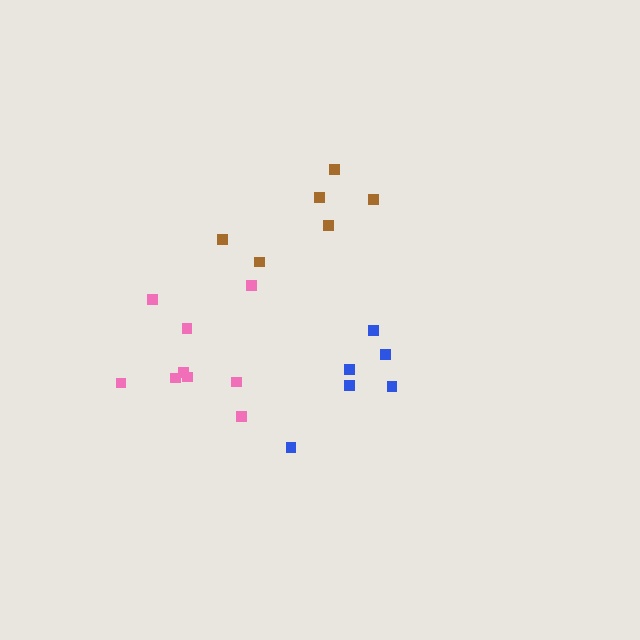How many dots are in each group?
Group 1: 6 dots, Group 2: 6 dots, Group 3: 9 dots (21 total).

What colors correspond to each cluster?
The clusters are colored: blue, brown, pink.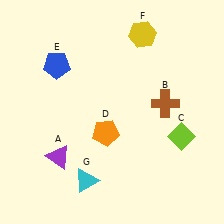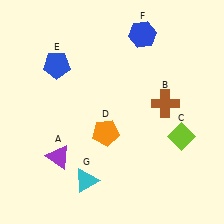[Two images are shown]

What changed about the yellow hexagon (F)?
In Image 1, F is yellow. In Image 2, it changed to blue.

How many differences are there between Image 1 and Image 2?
There is 1 difference between the two images.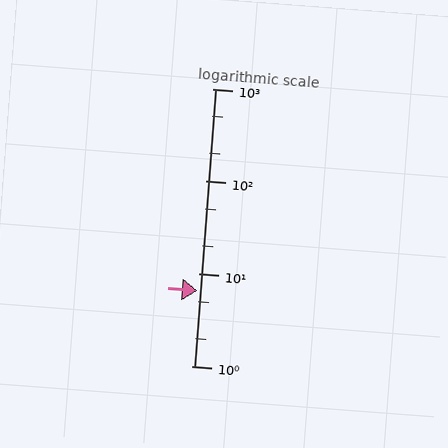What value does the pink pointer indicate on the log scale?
The pointer indicates approximately 6.6.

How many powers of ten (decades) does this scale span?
The scale spans 3 decades, from 1 to 1000.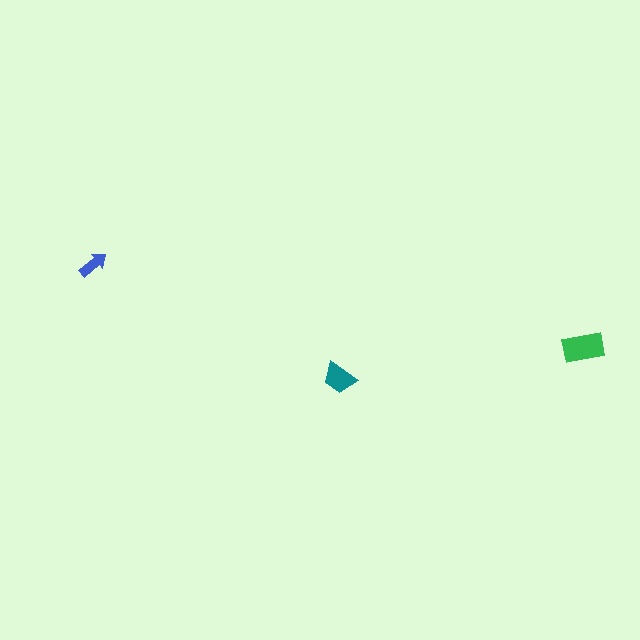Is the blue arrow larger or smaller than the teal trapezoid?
Smaller.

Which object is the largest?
The green rectangle.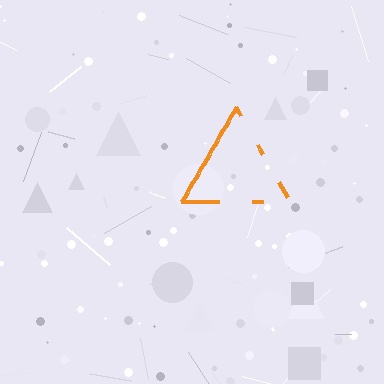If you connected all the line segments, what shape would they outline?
They would outline a triangle.